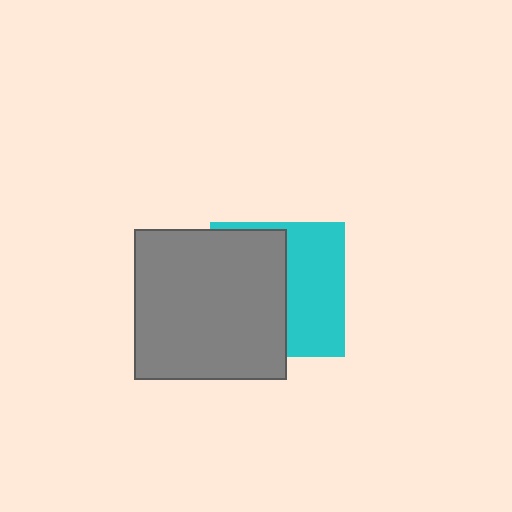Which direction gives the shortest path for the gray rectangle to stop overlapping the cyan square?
Moving left gives the shortest separation.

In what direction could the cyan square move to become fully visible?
The cyan square could move right. That would shift it out from behind the gray rectangle entirely.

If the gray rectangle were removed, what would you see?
You would see the complete cyan square.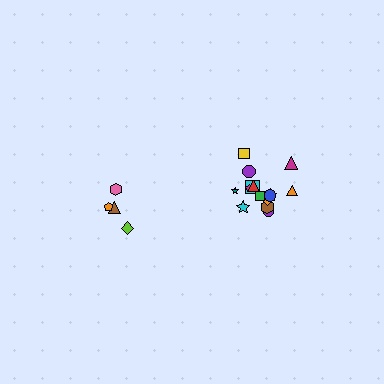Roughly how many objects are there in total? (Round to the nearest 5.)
Roughly 20 objects in total.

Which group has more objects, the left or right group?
The right group.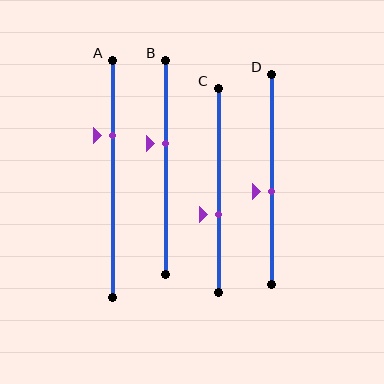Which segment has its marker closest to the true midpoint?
Segment D has its marker closest to the true midpoint.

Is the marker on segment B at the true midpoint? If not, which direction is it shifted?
No, the marker on segment B is shifted upward by about 11% of the segment length.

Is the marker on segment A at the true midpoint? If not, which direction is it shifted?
No, the marker on segment A is shifted upward by about 18% of the segment length.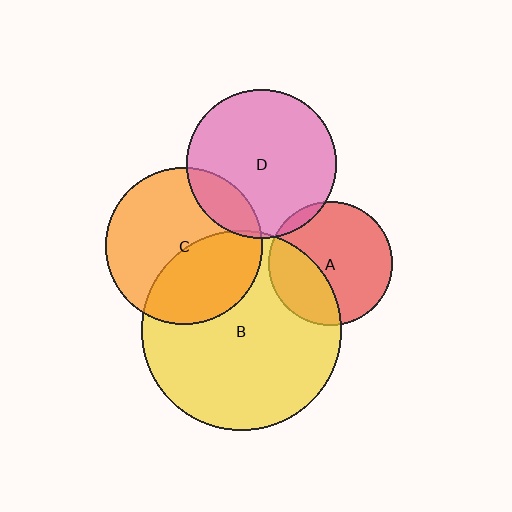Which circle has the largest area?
Circle B (yellow).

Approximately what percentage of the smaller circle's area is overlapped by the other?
Approximately 15%.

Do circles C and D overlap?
Yes.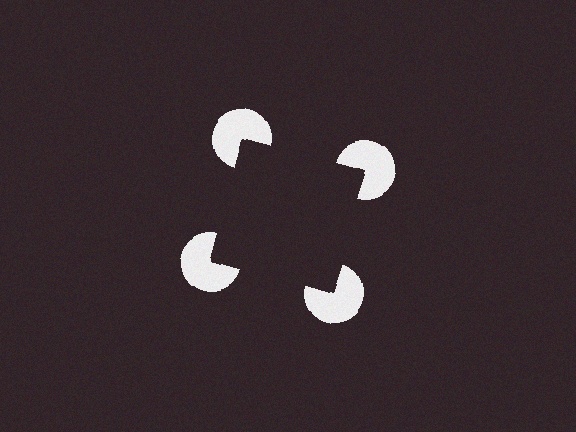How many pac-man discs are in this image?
There are 4 — one at each vertex of the illusory square.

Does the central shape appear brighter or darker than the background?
It typically appears slightly darker than the background, even though no actual brightness change is drawn.